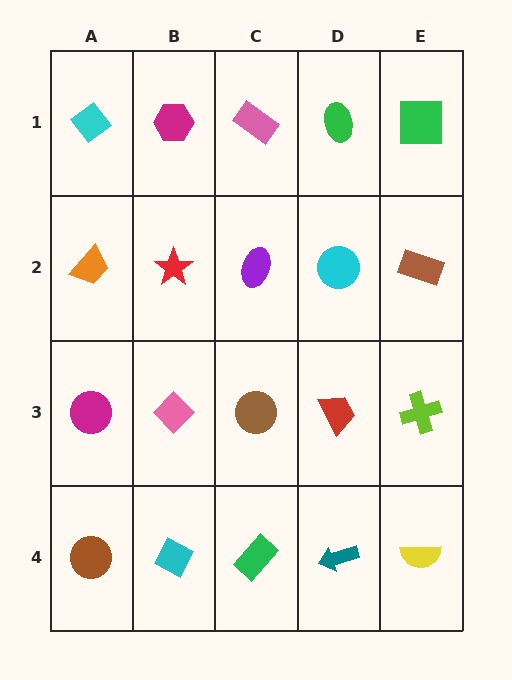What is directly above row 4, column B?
A pink diamond.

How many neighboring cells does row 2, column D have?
4.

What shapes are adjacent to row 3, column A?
An orange trapezoid (row 2, column A), a brown circle (row 4, column A), a pink diamond (row 3, column B).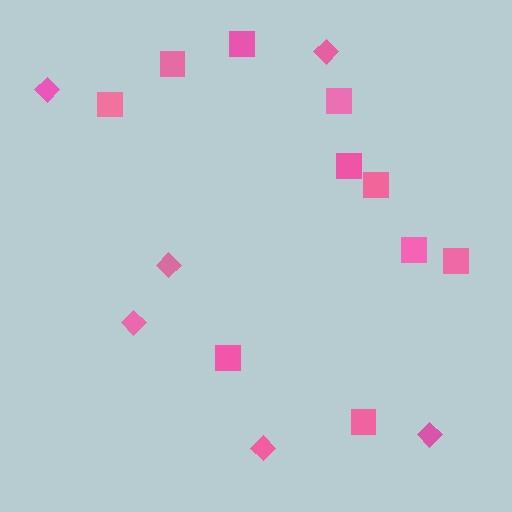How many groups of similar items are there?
There are 2 groups: one group of diamonds (6) and one group of squares (10).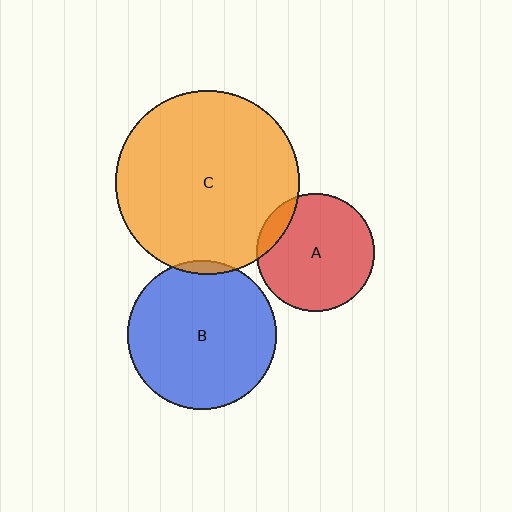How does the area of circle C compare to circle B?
Approximately 1.5 times.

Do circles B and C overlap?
Yes.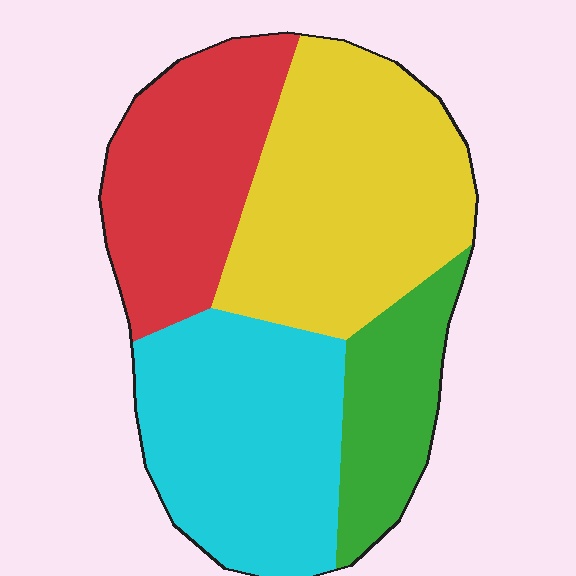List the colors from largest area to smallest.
From largest to smallest: yellow, cyan, red, green.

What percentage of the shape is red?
Red covers 23% of the shape.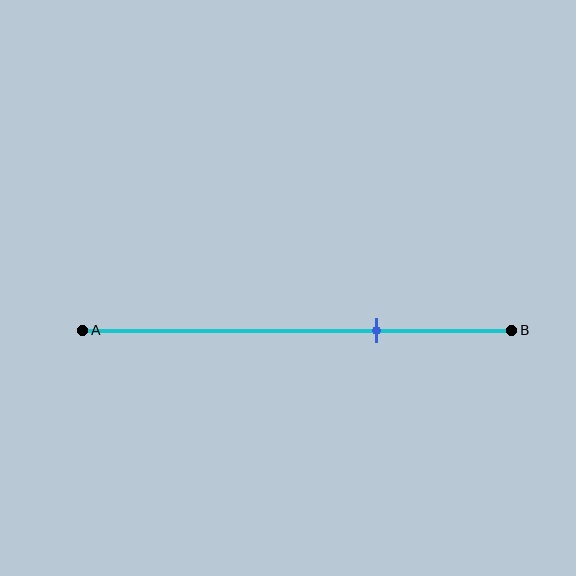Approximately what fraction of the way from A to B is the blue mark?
The blue mark is approximately 70% of the way from A to B.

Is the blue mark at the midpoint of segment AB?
No, the mark is at about 70% from A, not at the 50% midpoint.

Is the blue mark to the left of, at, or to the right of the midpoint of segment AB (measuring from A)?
The blue mark is to the right of the midpoint of segment AB.